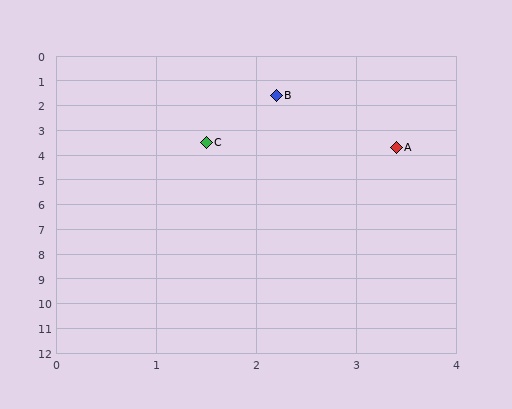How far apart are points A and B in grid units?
Points A and B are about 2.4 grid units apart.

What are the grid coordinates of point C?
Point C is at approximately (1.5, 3.5).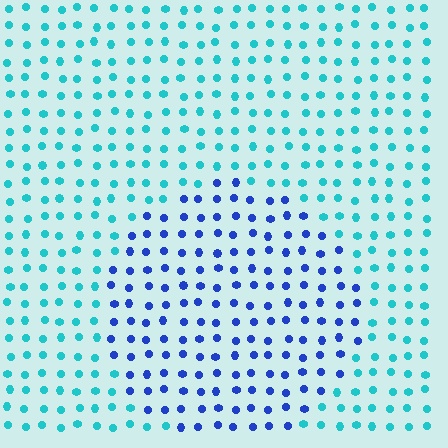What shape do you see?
I see a circle.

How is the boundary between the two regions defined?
The boundary is defined purely by a slight shift in hue (about 48 degrees). Spacing, size, and orientation are identical on both sides.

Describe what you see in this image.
The image is filled with small cyan elements in a uniform arrangement. A circle-shaped region is visible where the elements are tinted to a slightly different hue, forming a subtle color boundary.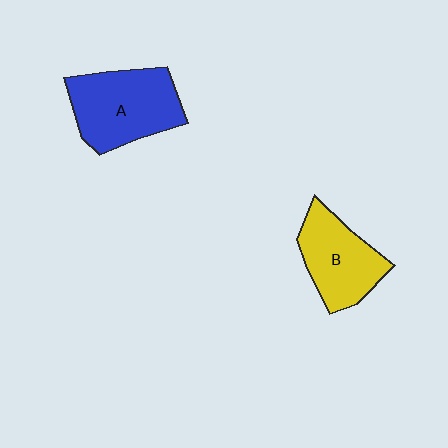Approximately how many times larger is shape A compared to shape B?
Approximately 1.2 times.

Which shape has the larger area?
Shape A (blue).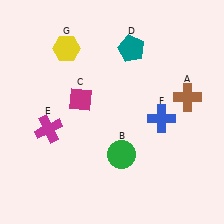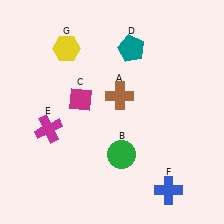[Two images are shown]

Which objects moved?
The objects that moved are: the brown cross (A), the blue cross (F).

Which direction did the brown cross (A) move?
The brown cross (A) moved left.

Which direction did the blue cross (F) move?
The blue cross (F) moved down.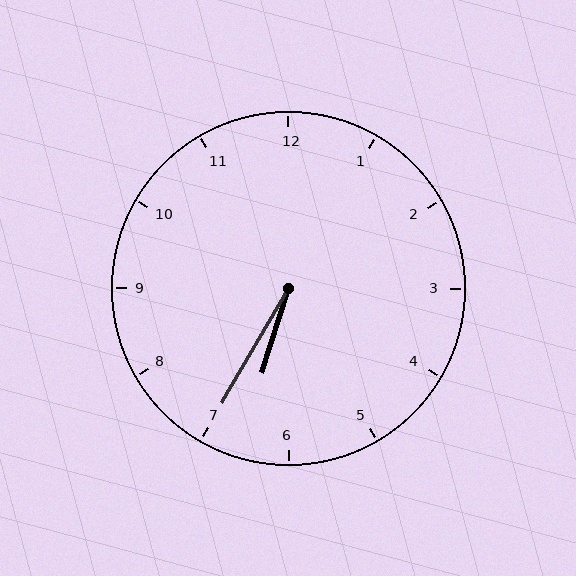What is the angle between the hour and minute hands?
Approximately 12 degrees.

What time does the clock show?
6:35.